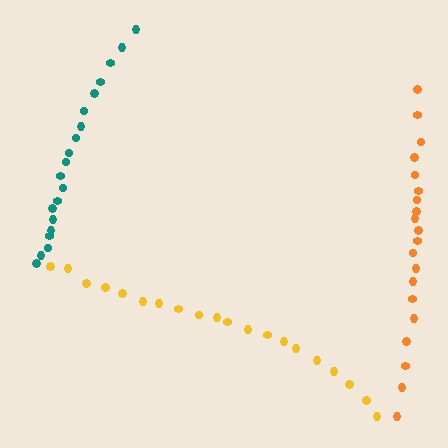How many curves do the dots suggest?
There are 3 distinct paths.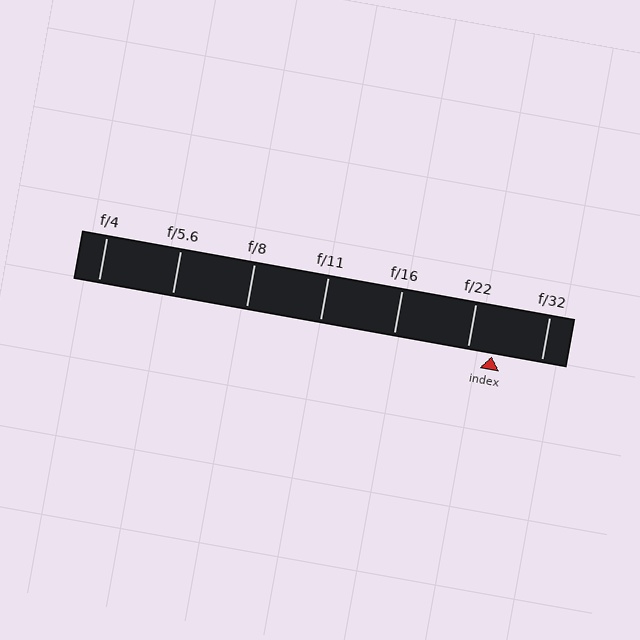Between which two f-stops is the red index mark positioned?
The index mark is between f/22 and f/32.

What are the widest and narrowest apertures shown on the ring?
The widest aperture shown is f/4 and the narrowest is f/32.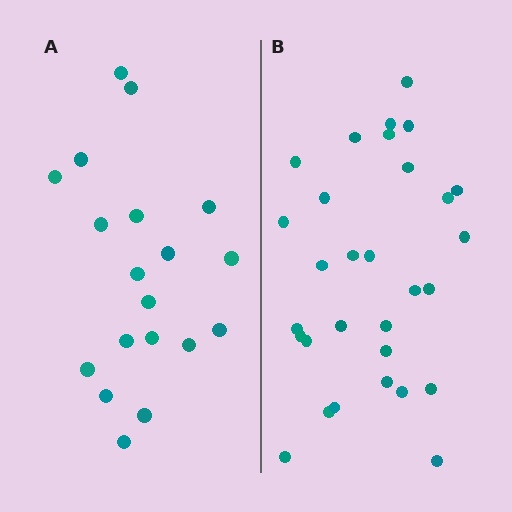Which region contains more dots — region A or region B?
Region B (the right region) has more dots.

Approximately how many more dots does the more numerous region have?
Region B has roughly 12 or so more dots than region A.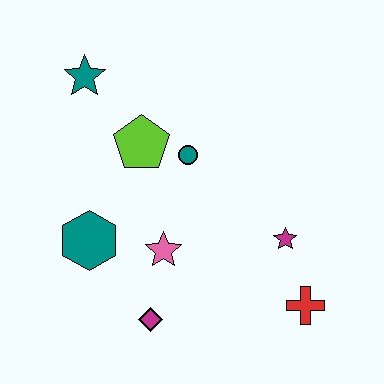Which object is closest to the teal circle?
The lime pentagon is closest to the teal circle.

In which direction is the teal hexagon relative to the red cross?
The teal hexagon is to the left of the red cross.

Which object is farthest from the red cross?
The teal star is farthest from the red cross.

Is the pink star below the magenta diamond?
No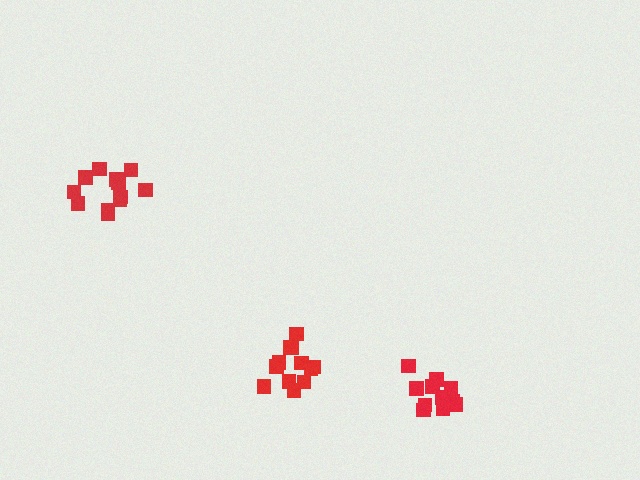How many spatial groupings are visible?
There are 3 spatial groupings.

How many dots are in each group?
Group 1: 12 dots, Group 2: 12 dots, Group 3: 12 dots (36 total).